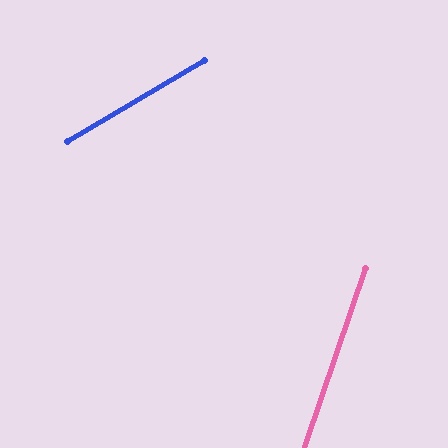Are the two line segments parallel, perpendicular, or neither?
Neither parallel nor perpendicular — they differ by about 41°.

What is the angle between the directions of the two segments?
Approximately 41 degrees.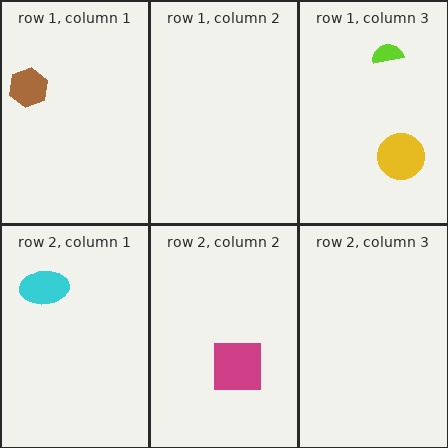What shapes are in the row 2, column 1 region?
The cyan ellipse.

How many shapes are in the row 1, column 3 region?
2.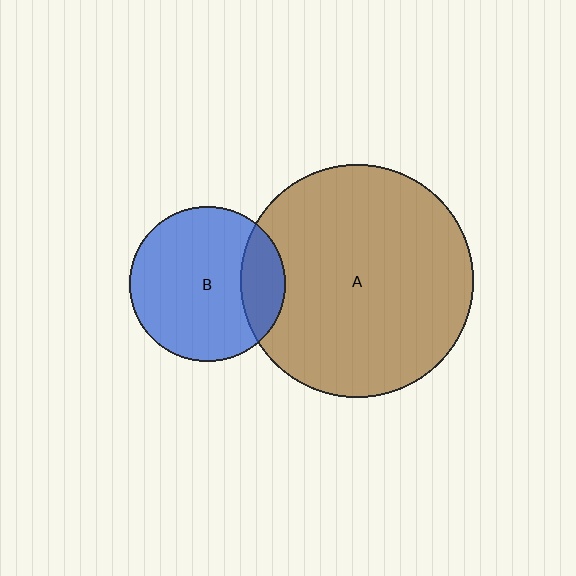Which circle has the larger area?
Circle A (brown).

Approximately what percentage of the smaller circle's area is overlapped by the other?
Approximately 20%.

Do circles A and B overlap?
Yes.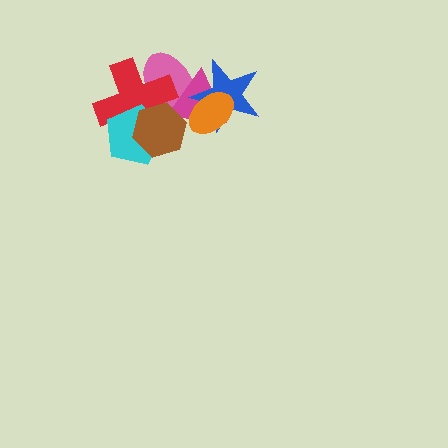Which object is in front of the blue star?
The orange ellipse is in front of the blue star.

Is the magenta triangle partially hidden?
Yes, it is partially covered by another shape.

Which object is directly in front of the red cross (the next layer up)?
The cyan pentagon is directly in front of the red cross.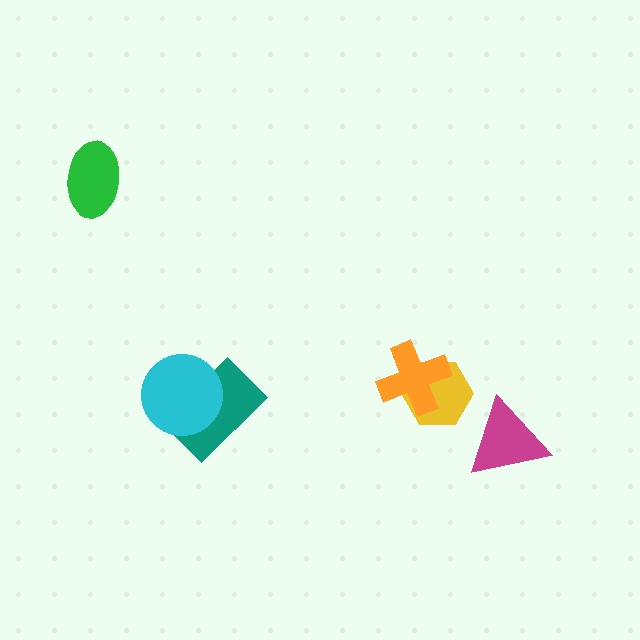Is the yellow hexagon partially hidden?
Yes, it is partially covered by another shape.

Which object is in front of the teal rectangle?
The cyan circle is in front of the teal rectangle.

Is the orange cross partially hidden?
No, no other shape covers it.